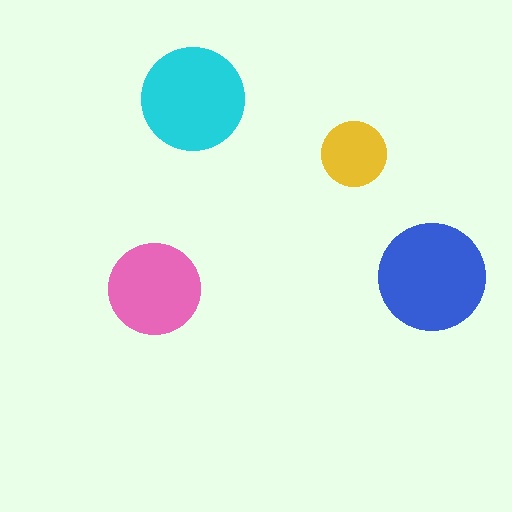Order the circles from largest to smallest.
the blue one, the cyan one, the pink one, the yellow one.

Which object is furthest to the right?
The blue circle is rightmost.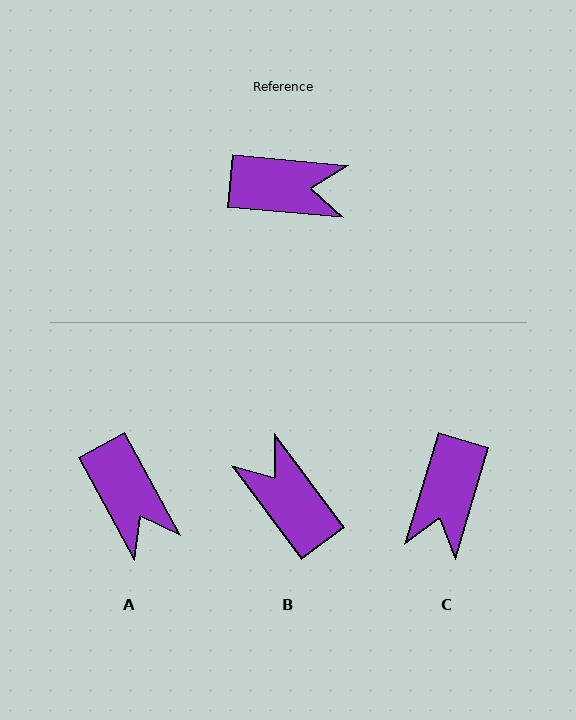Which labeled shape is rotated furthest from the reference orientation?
B, about 132 degrees away.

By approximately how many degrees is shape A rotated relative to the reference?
Approximately 56 degrees clockwise.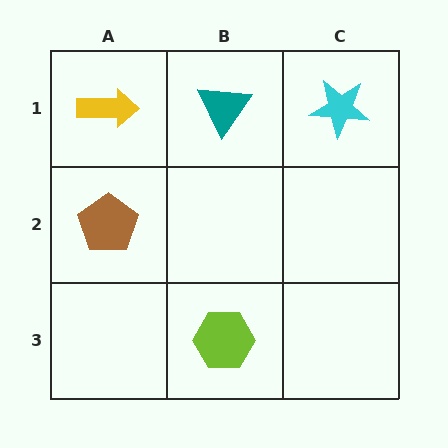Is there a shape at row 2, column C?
No, that cell is empty.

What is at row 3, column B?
A lime hexagon.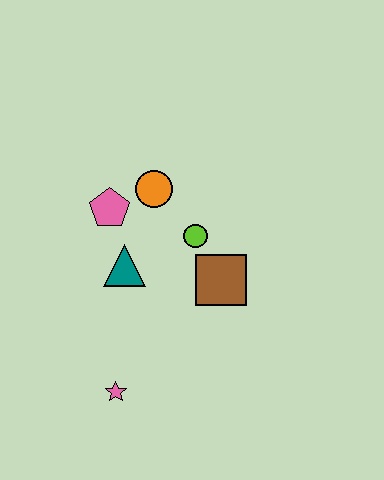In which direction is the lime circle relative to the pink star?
The lime circle is above the pink star.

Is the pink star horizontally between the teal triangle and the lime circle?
No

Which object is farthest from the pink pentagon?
The pink star is farthest from the pink pentagon.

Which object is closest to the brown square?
The lime circle is closest to the brown square.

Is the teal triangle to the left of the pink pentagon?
No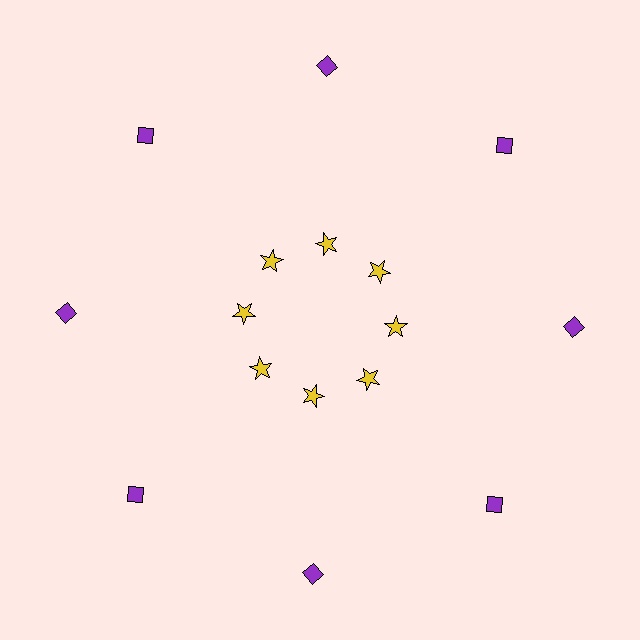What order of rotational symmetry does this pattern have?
This pattern has 8-fold rotational symmetry.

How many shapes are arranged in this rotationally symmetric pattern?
There are 16 shapes, arranged in 8 groups of 2.